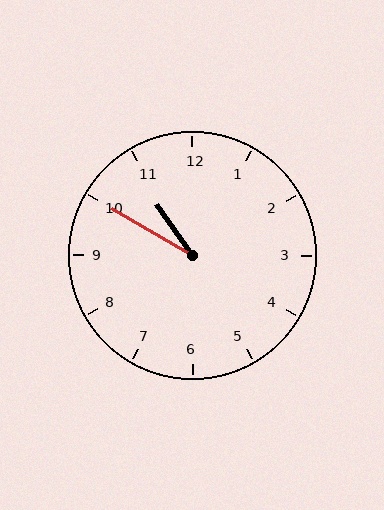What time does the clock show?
10:50.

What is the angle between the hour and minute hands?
Approximately 25 degrees.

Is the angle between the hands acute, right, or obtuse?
It is acute.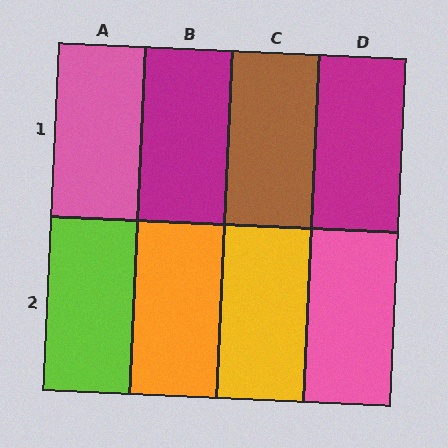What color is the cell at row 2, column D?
Pink.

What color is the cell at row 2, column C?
Yellow.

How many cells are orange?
1 cell is orange.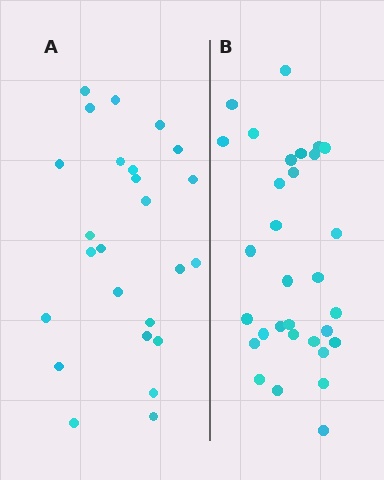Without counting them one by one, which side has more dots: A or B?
Region B (the right region) has more dots.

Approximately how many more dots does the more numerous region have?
Region B has about 6 more dots than region A.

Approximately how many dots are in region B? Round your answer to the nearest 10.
About 30 dots. (The exact count is 31, which rounds to 30.)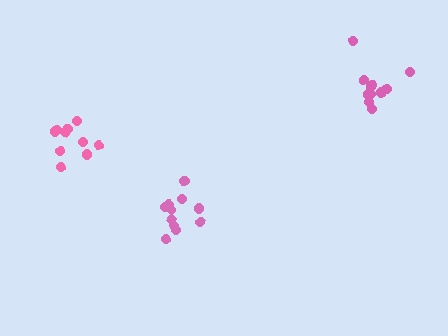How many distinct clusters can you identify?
There are 3 distinct clusters.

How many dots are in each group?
Group 1: 10 dots, Group 2: 11 dots, Group 3: 11 dots (32 total).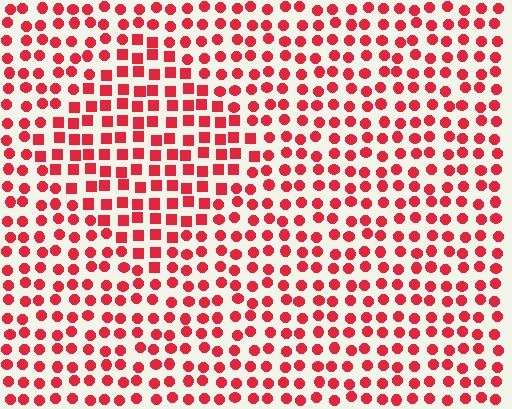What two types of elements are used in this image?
The image uses squares inside the diamond region and circles outside it.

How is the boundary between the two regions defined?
The boundary is defined by a change in element shape: squares inside vs. circles outside. All elements share the same color and spacing.